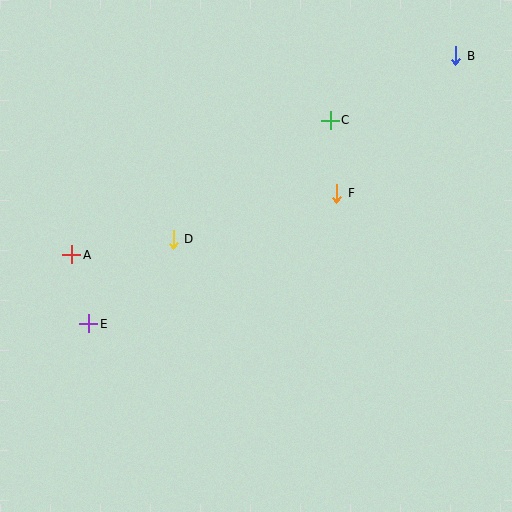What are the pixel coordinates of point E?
Point E is at (89, 324).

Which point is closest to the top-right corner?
Point B is closest to the top-right corner.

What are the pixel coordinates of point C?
Point C is at (330, 120).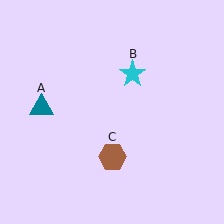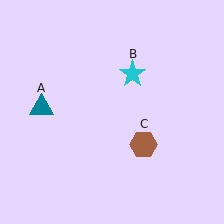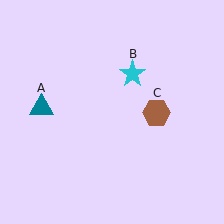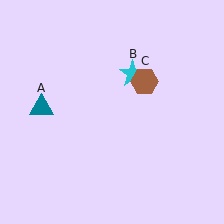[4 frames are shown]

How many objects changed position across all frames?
1 object changed position: brown hexagon (object C).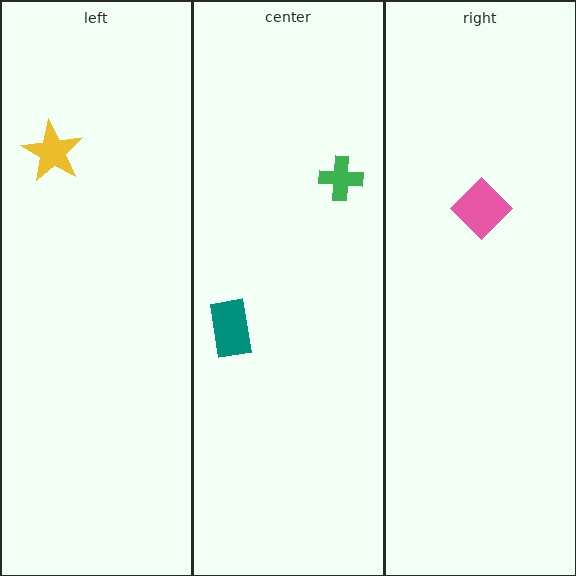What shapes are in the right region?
The pink diamond.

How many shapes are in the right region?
1.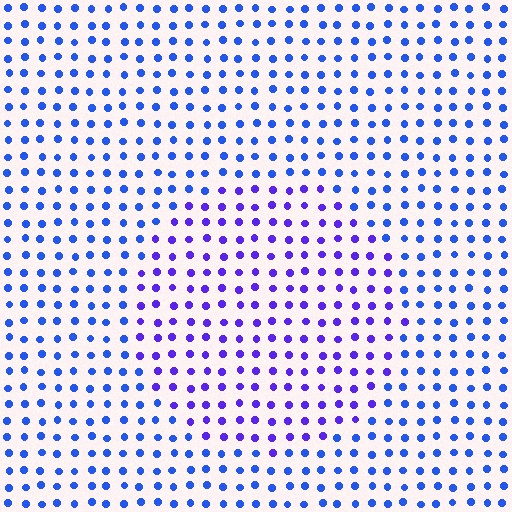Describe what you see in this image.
The image is filled with small blue elements in a uniform arrangement. A circle-shaped region is visible where the elements are tinted to a slightly different hue, forming a subtle color boundary.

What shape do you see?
I see a circle.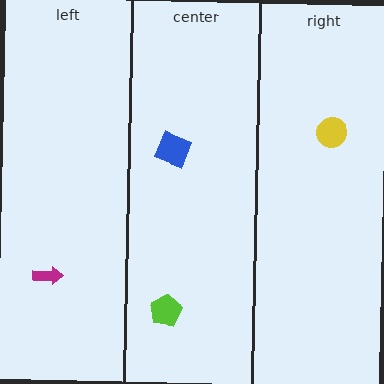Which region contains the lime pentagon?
The center region.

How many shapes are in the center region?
2.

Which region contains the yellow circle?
The right region.